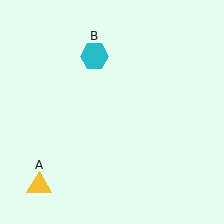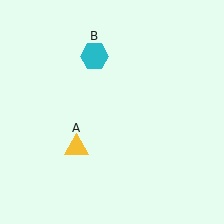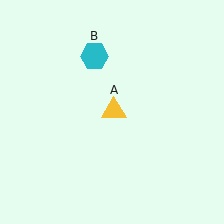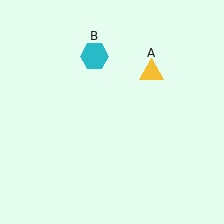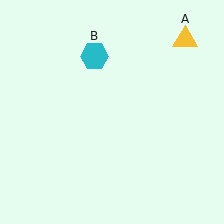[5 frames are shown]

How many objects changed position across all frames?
1 object changed position: yellow triangle (object A).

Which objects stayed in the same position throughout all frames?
Cyan hexagon (object B) remained stationary.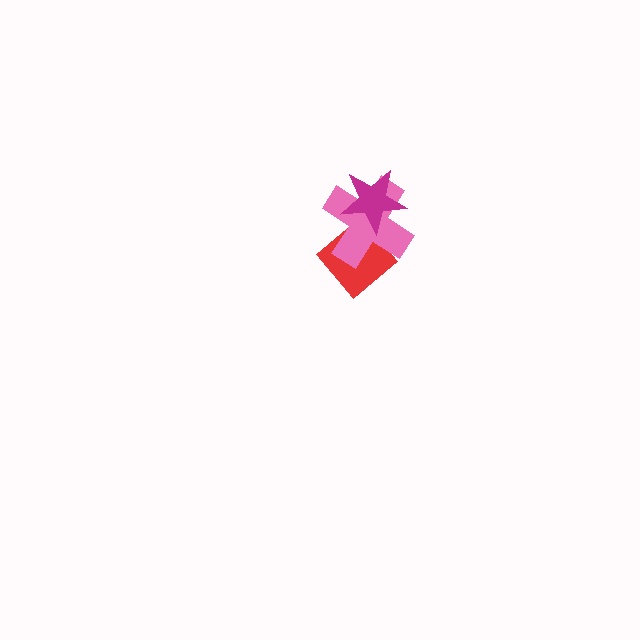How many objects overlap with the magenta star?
1 object overlaps with the magenta star.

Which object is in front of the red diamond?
The pink cross is in front of the red diamond.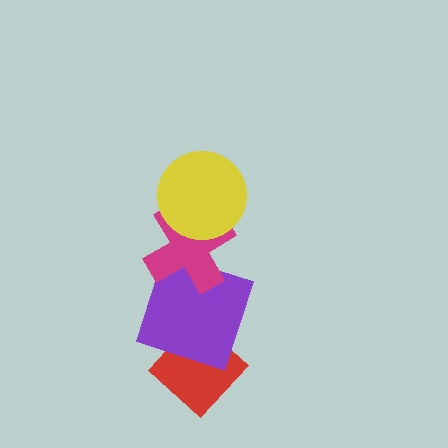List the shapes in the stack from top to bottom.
From top to bottom: the yellow circle, the magenta cross, the purple square, the red diamond.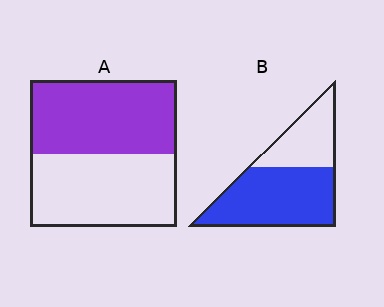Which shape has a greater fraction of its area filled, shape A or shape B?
Shape B.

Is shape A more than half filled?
Roughly half.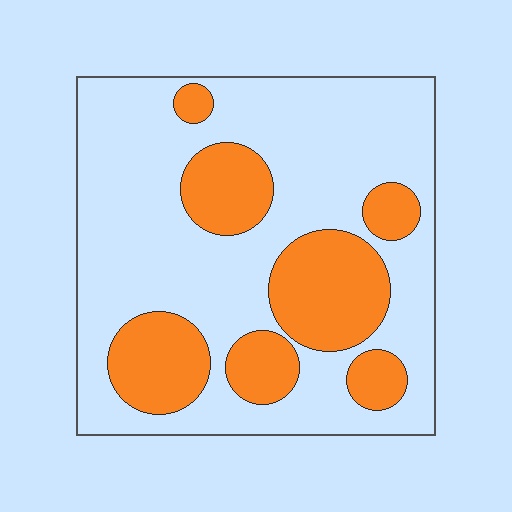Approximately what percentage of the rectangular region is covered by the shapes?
Approximately 30%.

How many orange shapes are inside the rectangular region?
7.